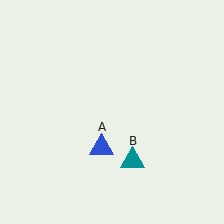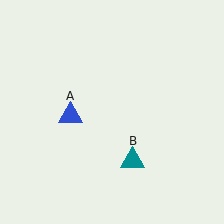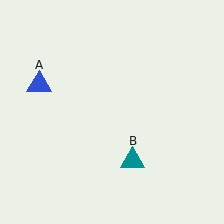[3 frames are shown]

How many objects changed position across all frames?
1 object changed position: blue triangle (object A).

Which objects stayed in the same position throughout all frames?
Teal triangle (object B) remained stationary.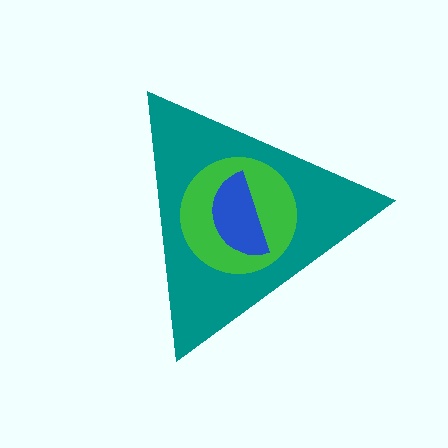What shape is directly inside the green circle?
The blue semicircle.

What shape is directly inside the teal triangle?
The green circle.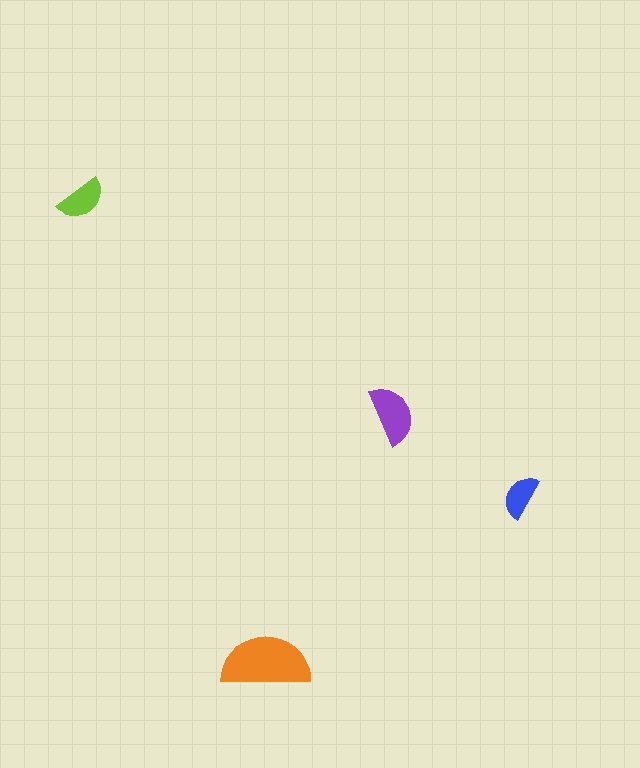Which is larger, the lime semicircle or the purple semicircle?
The purple one.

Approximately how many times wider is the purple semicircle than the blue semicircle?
About 1.5 times wider.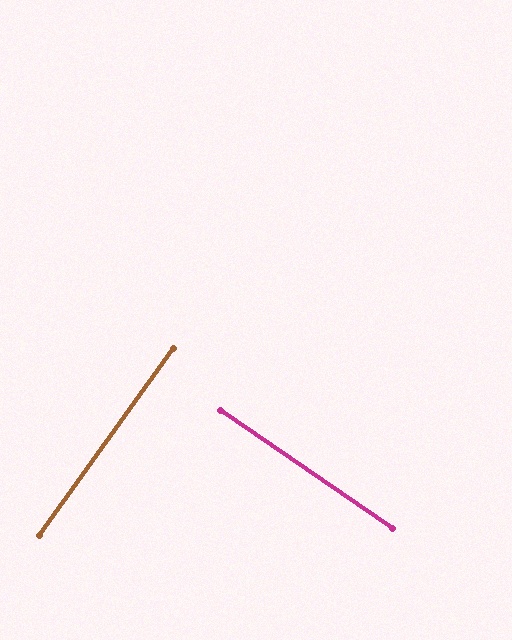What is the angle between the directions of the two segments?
Approximately 89 degrees.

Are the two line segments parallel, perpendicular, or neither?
Perpendicular — they meet at approximately 89°.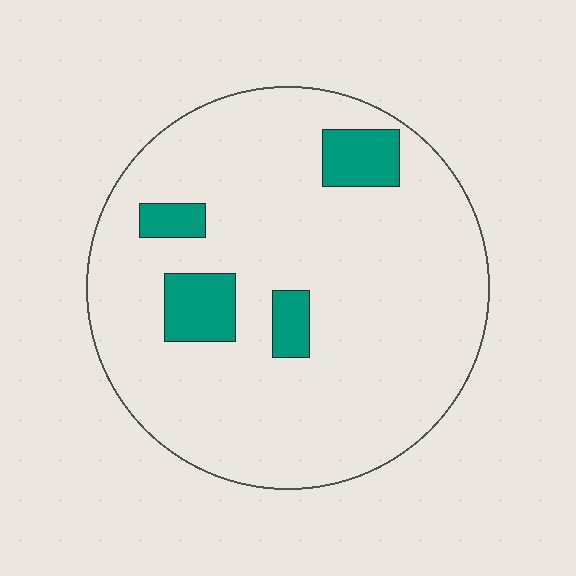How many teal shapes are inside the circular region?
4.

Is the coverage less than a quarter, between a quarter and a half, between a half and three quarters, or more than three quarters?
Less than a quarter.